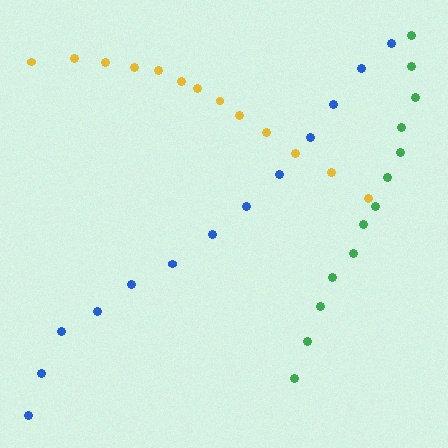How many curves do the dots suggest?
There are 3 distinct paths.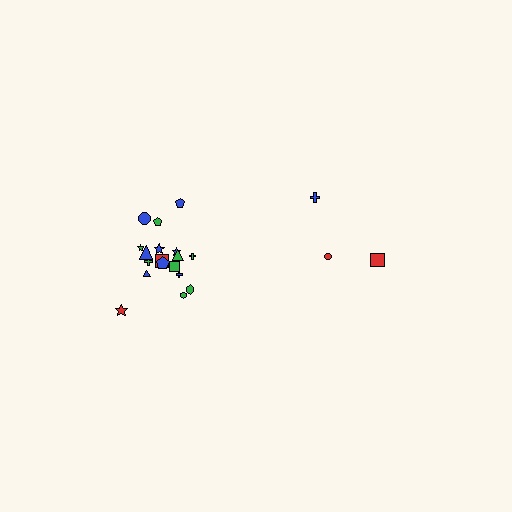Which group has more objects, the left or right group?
The left group.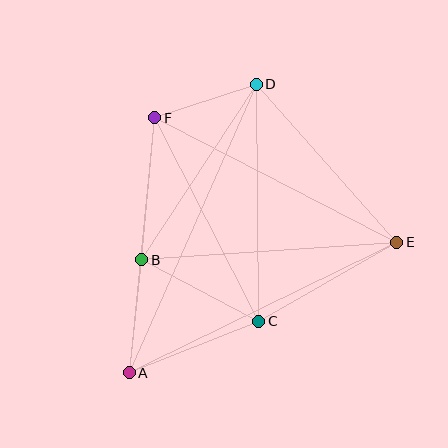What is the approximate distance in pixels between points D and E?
The distance between D and E is approximately 211 pixels.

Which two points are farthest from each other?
Points A and D are farthest from each other.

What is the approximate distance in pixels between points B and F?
The distance between B and F is approximately 143 pixels.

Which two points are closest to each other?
Points D and F are closest to each other.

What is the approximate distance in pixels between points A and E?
The distance between A and E is approximately 298 pixels.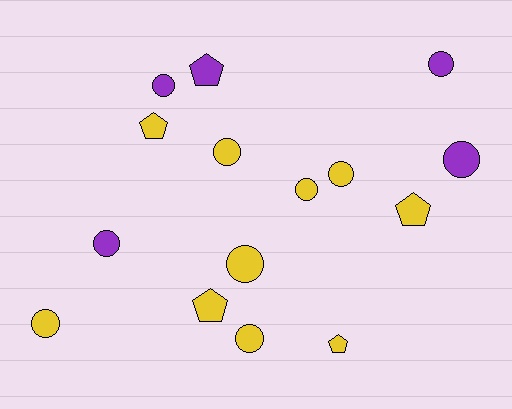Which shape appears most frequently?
Circle, with 10 objects.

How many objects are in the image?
There are 15 objects.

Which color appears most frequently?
Yellow, with 10 objects.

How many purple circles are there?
There are 4 purple circles.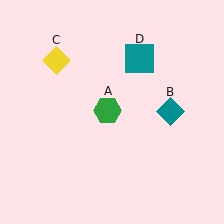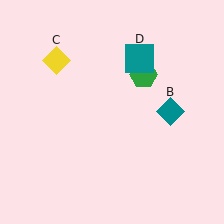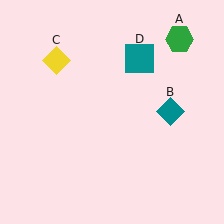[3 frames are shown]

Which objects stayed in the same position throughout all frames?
Teal diamond (object B) and yellow diamond (object C) and teal square (object D) remained stationary.